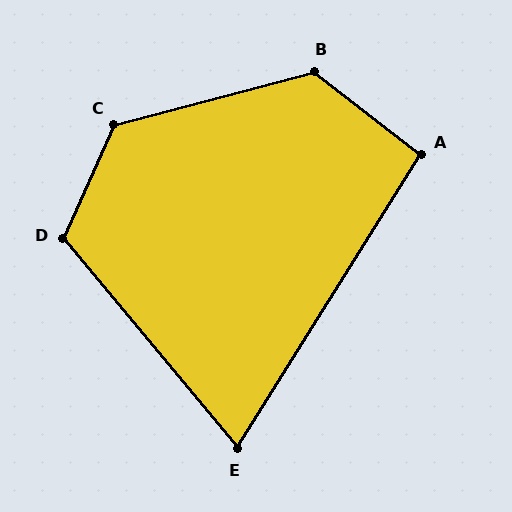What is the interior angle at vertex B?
Approximately 127 degrees (obtuse).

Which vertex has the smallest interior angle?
E, at approximately 72 degrees.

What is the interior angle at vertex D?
Approximately 116 degrees (obtuse).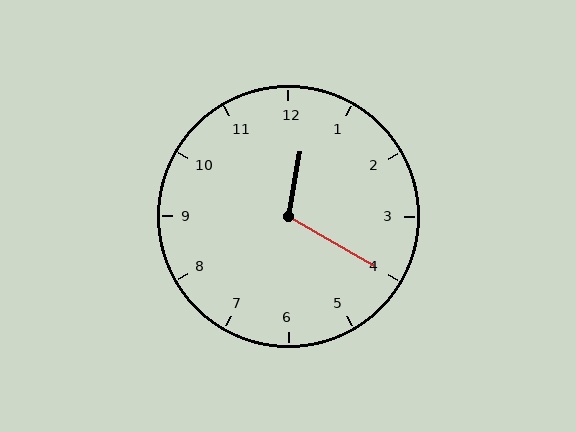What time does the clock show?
12:20.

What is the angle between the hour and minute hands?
Approximately 110 degrees.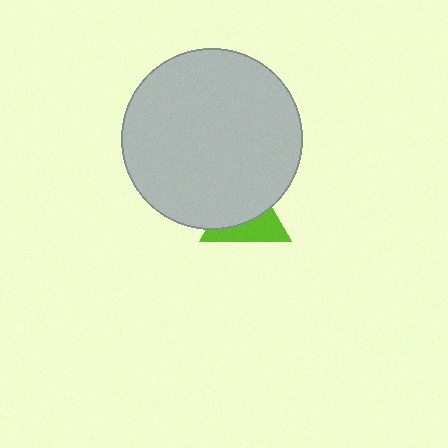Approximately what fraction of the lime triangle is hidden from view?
Roughly 58% of the lime triangle is hidden behind the light gray circle.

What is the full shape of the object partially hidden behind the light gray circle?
The partially hidden object is a lime triangle.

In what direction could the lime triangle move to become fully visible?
The lime triangle could move down. That would shift it out from behind the light gray circle entirely.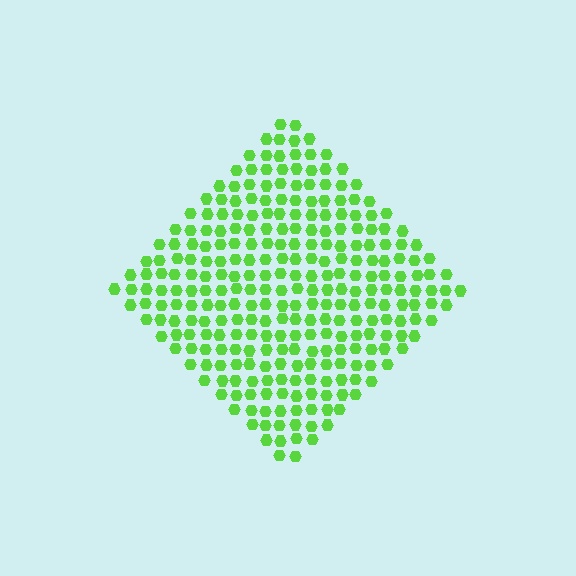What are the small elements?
The small elements are hexagons.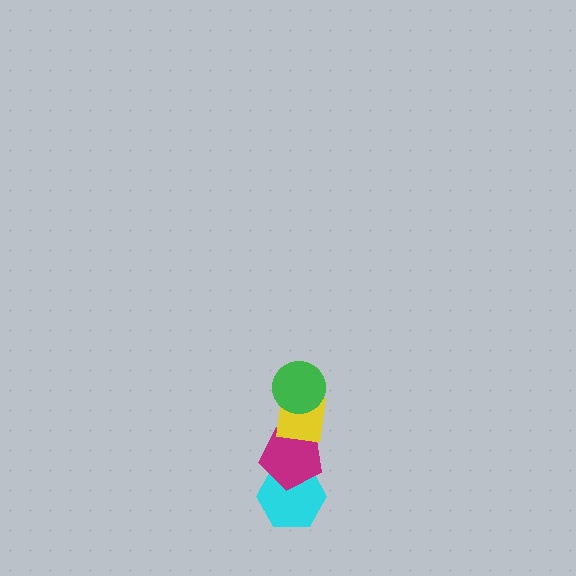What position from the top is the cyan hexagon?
The cyan hexagon is 4th from the top.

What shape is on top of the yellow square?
The green circle is on top of the yellow square.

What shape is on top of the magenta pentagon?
The yellow square is on top of the magenta pentagon.